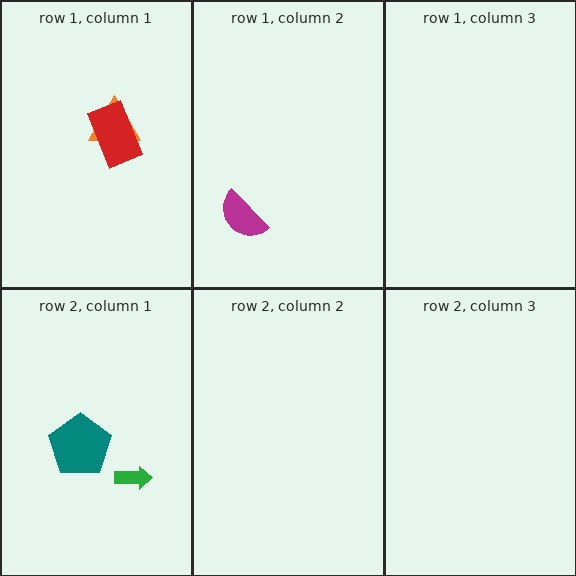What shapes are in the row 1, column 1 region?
The orange triangle, the red rectangle.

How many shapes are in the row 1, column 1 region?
2.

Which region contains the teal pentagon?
The row 2, column 1 region.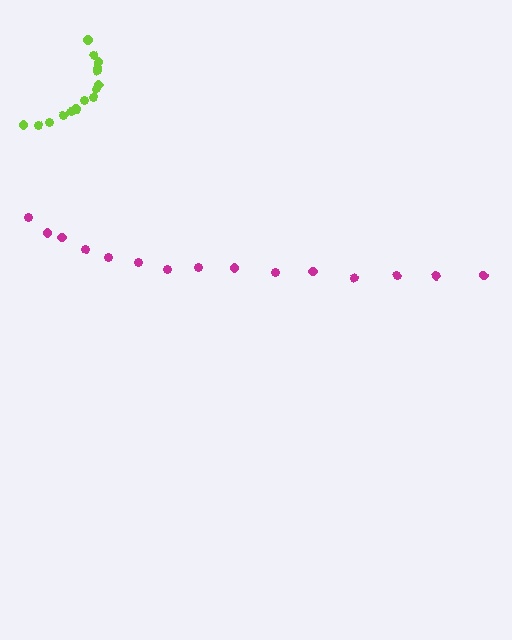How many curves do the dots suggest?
There are 2 distinct paths.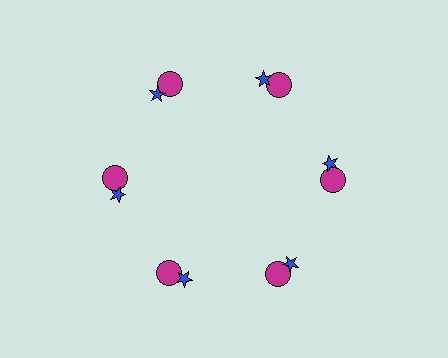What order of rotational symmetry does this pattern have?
This pattern has 6-fold rotational symmetry.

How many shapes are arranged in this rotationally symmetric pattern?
There are 12 shapes, arranged in 6 groups of 2.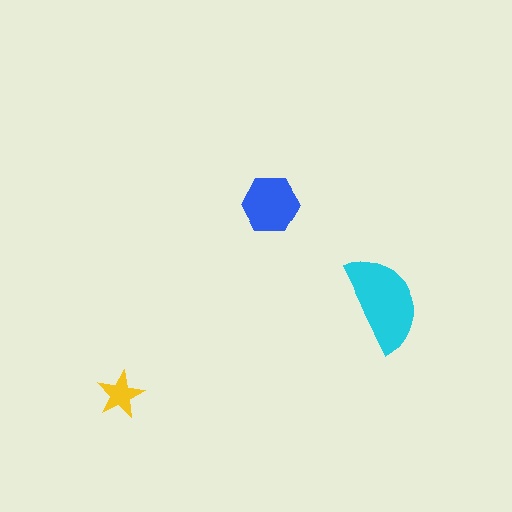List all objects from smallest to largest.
The yellow star, the blue hexagon, the cyan semicircle.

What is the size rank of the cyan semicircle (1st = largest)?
1st.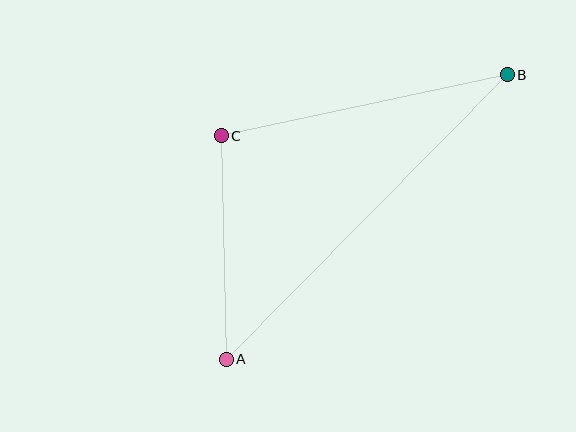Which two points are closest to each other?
Points A and C are closest to each other.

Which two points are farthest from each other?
Points A and B are farthest from each other.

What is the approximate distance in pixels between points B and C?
The distance between B and C is approximately 292 pixels.